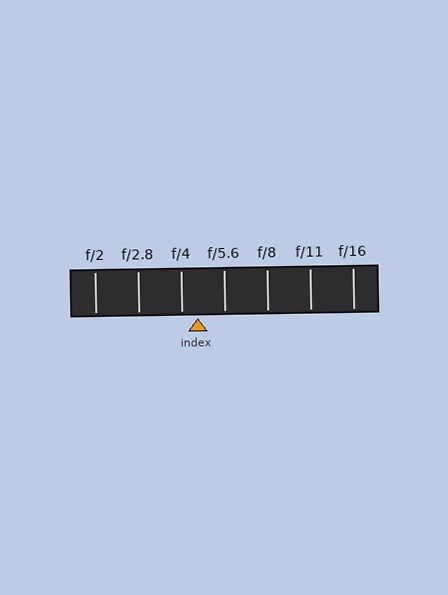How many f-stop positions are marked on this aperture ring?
There are 7 f-stop positions marked.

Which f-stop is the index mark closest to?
The index mark is closest to f/4.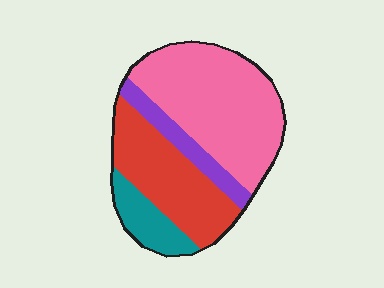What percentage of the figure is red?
Red takes up about one third (1/3) of the figure.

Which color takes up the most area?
Pink, at roughly 45%.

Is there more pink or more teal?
Pink.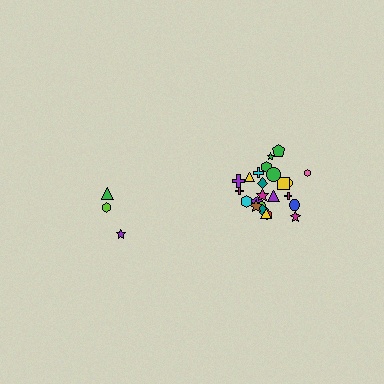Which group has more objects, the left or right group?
The right group.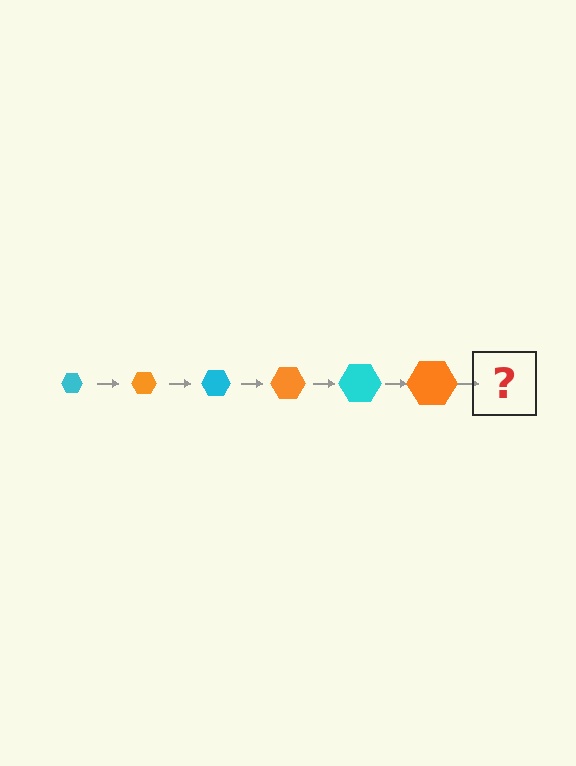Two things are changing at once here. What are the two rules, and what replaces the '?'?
The two rules are that the hexagon grows larger each step and the color cycles through cyan and orange. The '?' should be a cyan hexagon, larger than the previous one.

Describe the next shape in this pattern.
It should be a cyan hexagon, larger than the previous one.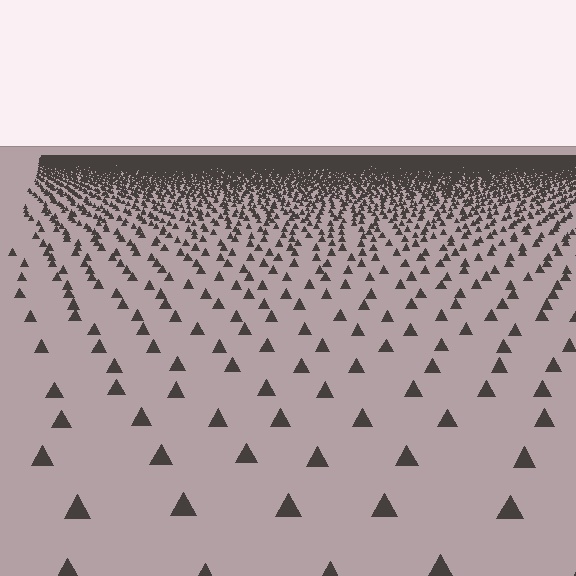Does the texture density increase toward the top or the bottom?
Density increases toward the top.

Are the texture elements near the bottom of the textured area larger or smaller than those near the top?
Larger. Near the bottom, elements are closer to the viewer and appear at a bigger on-screen size.